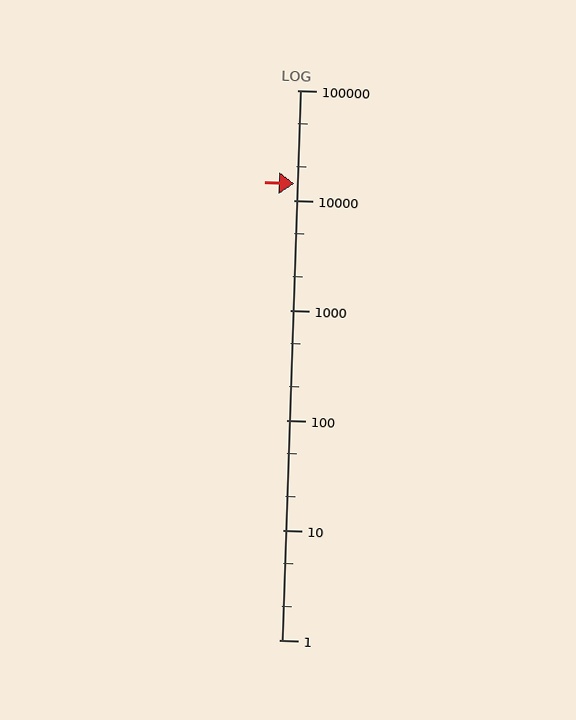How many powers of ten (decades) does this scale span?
The scale spans 5 decades, from 1 to 100000.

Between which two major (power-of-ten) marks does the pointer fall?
The pointer is between 10000 and 100000.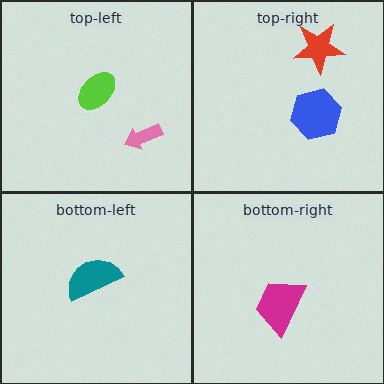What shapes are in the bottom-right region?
The magenta trapezoid.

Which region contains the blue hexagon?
The top-right region.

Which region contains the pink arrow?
The top-left region.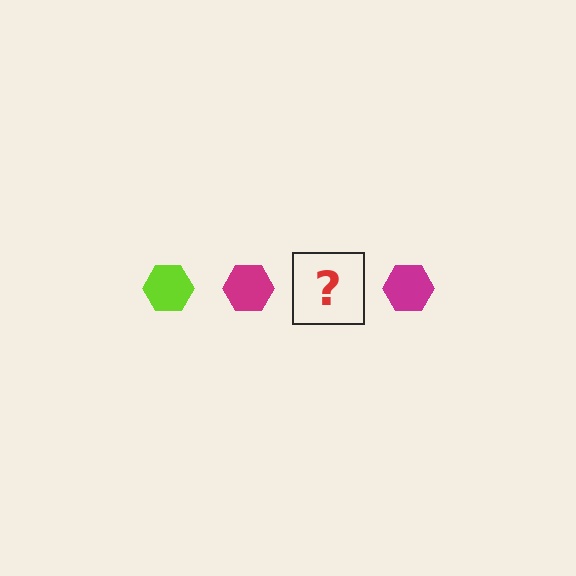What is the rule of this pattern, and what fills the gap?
The rule is that the pattern cycles through lime, magenta hexagons. The gap should be filled with a lime hexagon.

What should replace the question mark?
The question mark should be replaced with a lime hexagon.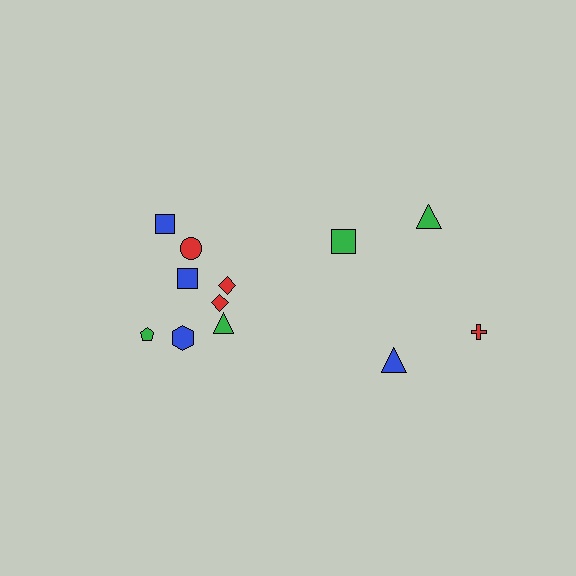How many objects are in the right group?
There are 4 objects.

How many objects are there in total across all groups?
There are 12 objects.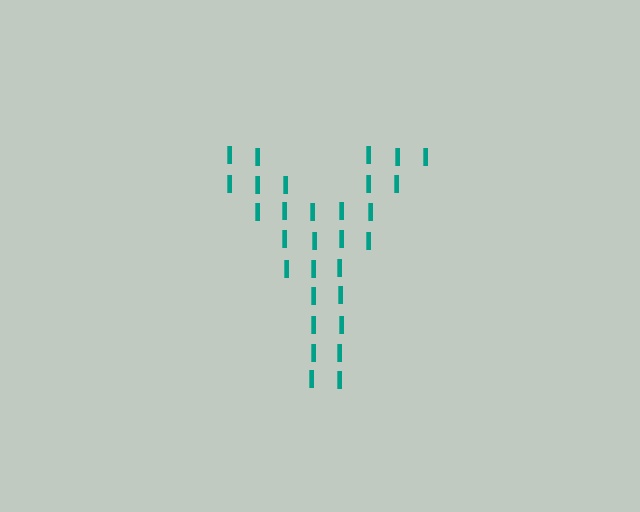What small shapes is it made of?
It is made of small letter I's.